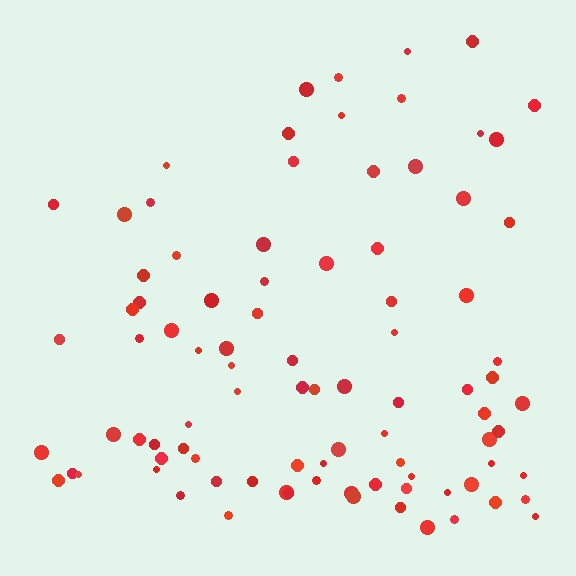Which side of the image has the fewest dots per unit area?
The top.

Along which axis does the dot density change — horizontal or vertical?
Vertical.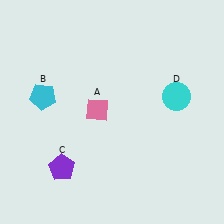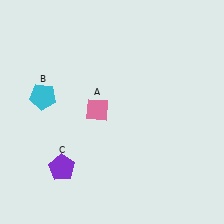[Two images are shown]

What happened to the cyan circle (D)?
The cyan circle (D) was removed in Image 2. It was in the top-right area of Image 1.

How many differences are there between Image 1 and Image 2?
There is 1 difference between the two images.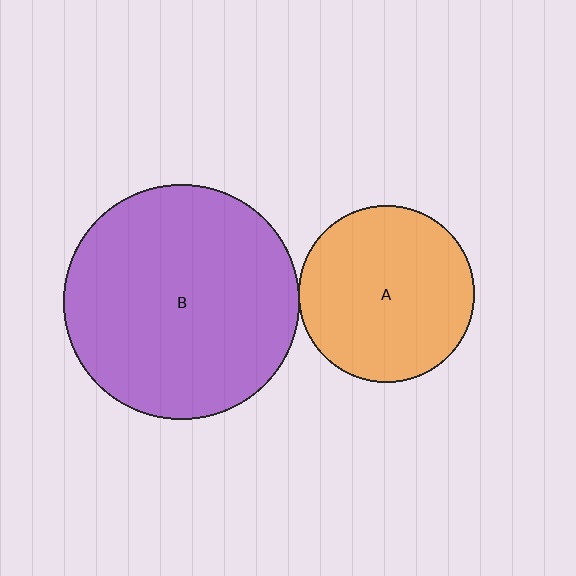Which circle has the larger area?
Circle B (purple).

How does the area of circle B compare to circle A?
Approximately 1.8 times.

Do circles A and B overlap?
Yes.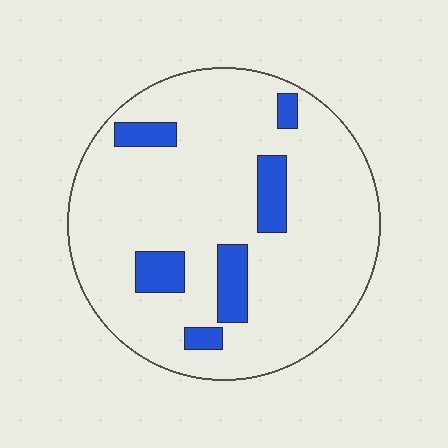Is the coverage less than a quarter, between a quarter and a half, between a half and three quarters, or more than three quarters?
Less than a quarter.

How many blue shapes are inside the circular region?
6.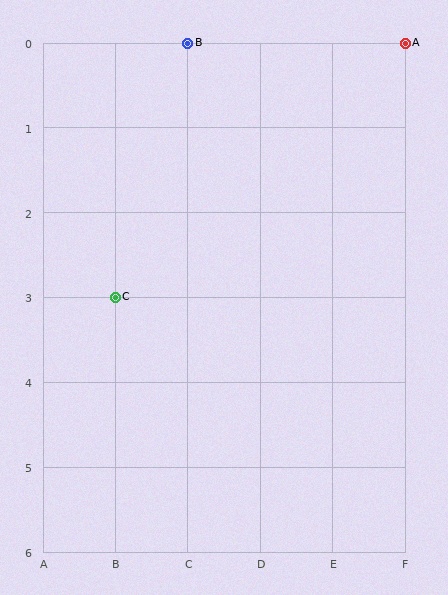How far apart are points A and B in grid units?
Points A and B are 3 columns apart.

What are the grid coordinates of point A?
Point A is at grid coordinates (F, 0).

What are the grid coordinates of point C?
Point C is at grid coordinates (B, 3).